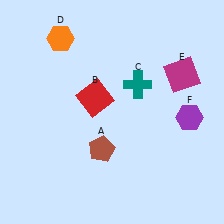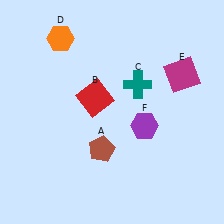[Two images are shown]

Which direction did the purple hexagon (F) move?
The purple hexagon (F) moved left.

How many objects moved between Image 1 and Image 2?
1 object moved between the two images.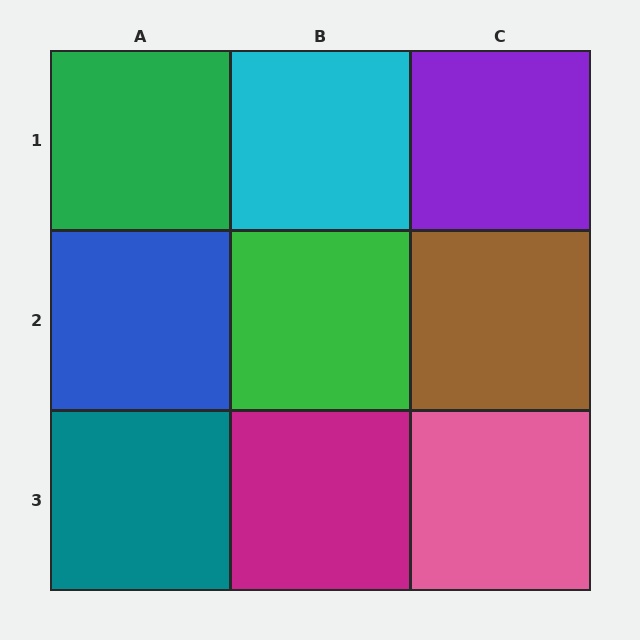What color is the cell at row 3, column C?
Pink.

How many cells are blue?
1 cell is blue.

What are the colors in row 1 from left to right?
Green, cyan, purple.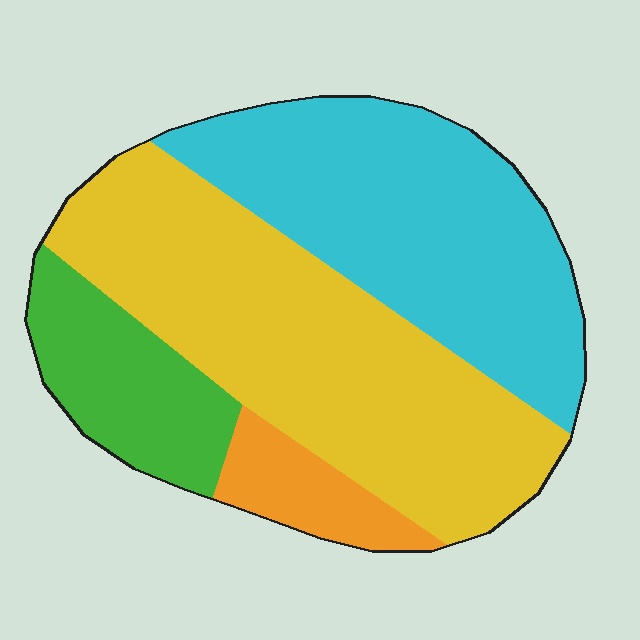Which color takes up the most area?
Yellow, at roughly 45%.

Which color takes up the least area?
Orange, at roughly 10%.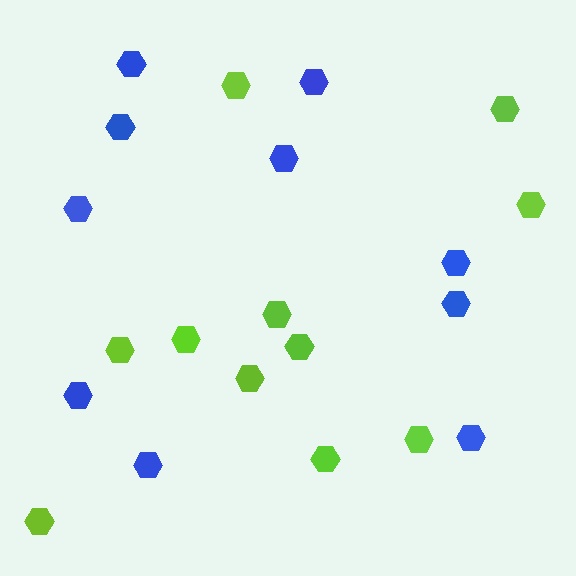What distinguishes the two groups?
There are 2 groups: one group of lime hexagons (11) and one group of blue hexagons (10).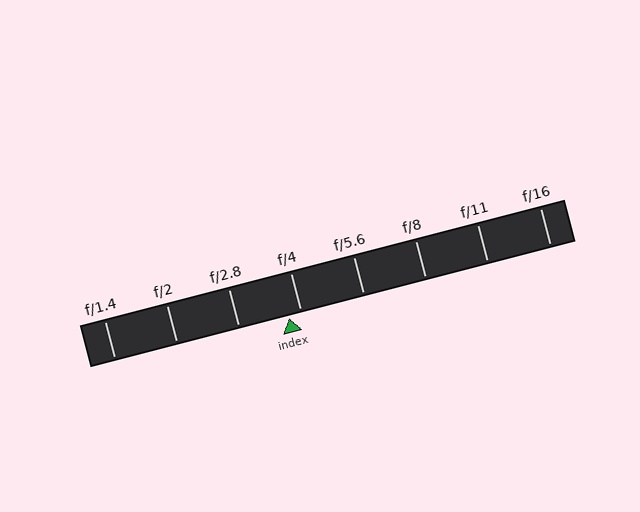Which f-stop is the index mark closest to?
The index mark is closest to f/4.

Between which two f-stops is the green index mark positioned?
The index mark is between f/2.8 and f/4.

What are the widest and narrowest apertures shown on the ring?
The widest aperture shown is f/1.4 and the narrowest is f/16.